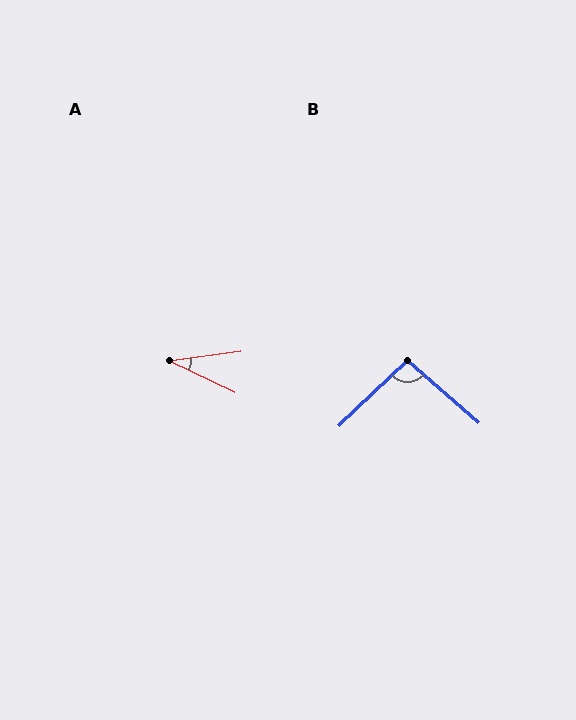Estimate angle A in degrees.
Approximately 33 degrees.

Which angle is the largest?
B, at approximately 95 degrees.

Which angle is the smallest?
A, at approximately 33 degrees.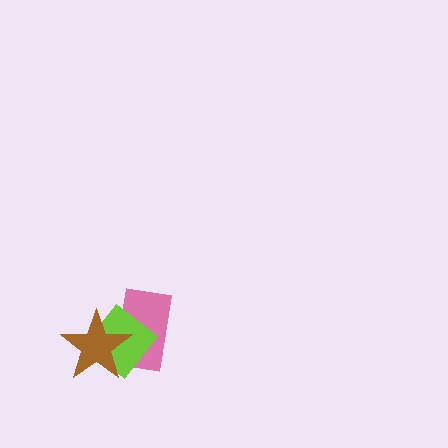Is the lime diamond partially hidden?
Yes, it is partially covered by another shape.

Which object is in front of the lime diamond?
The brown star is in front of the lime diamond.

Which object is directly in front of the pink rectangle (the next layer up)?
The lime diamond is directly in front of the pink rectangle.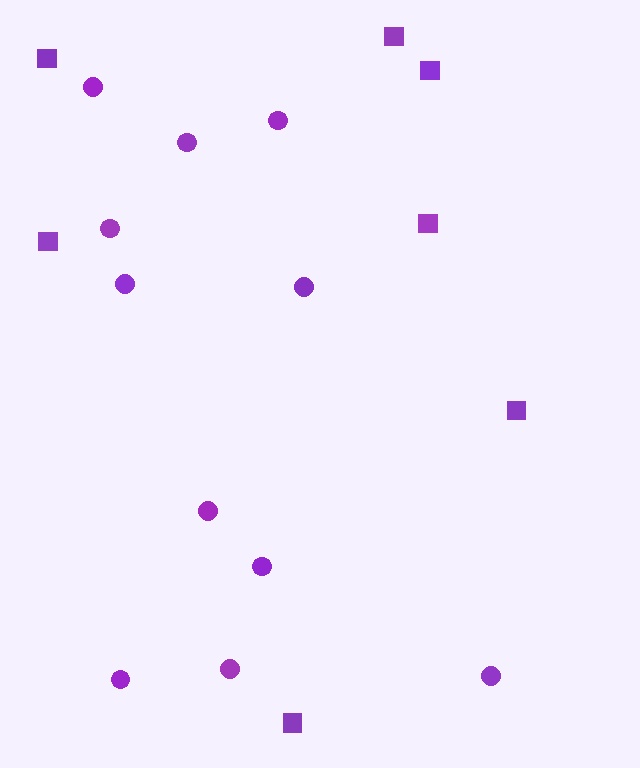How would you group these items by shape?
There are 2 groups: one group of squares (7) and one group of circles (11).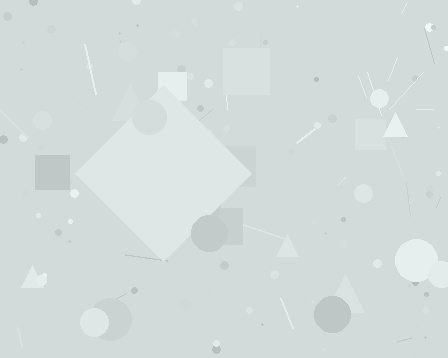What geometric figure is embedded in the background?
A diamond is embedded in the background.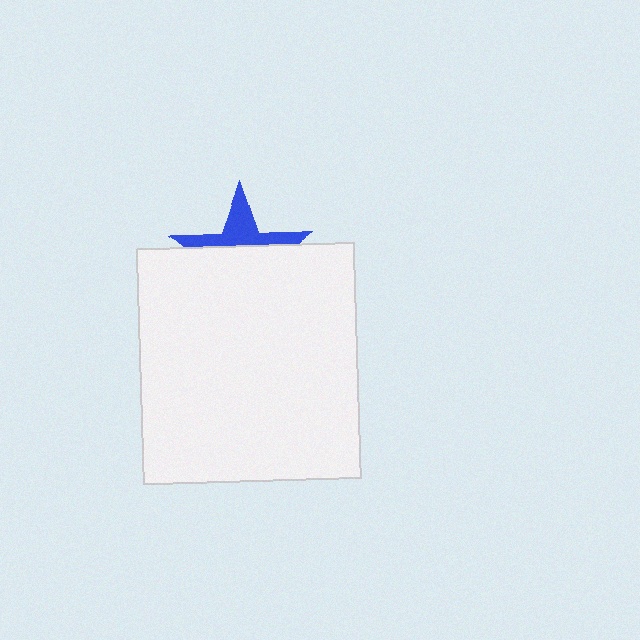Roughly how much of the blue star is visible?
A small part of it is visible (roughly 37%).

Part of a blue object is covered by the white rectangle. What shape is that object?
It is a star.